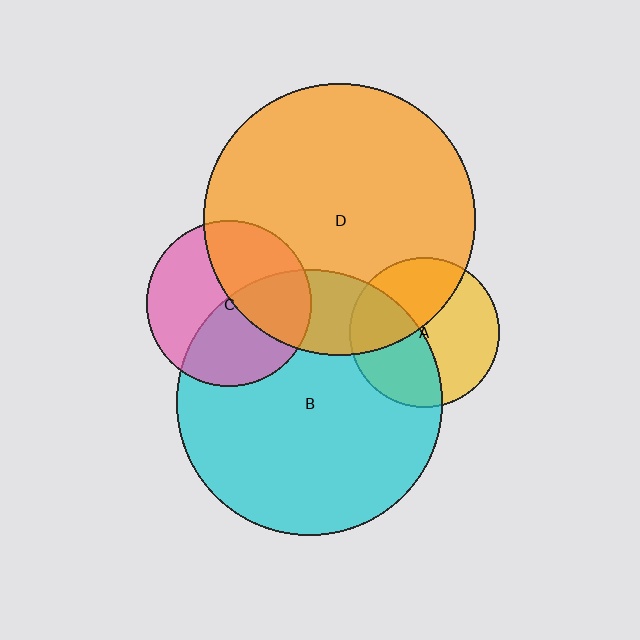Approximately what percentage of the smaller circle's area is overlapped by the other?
Approximately 40%.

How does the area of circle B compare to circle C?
Approximately 2.6 times.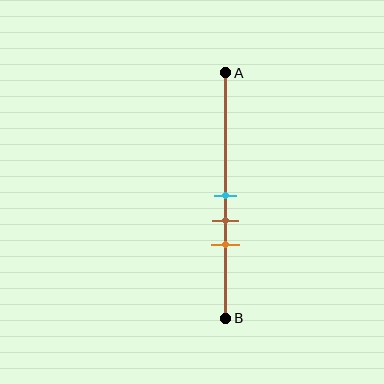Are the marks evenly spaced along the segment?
Yes, the marks are approximately evenly spaced.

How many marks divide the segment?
There are 3 marks dividing the segment.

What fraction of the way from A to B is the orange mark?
The orange mark is approximately 70% (0.7) of the way from A to B.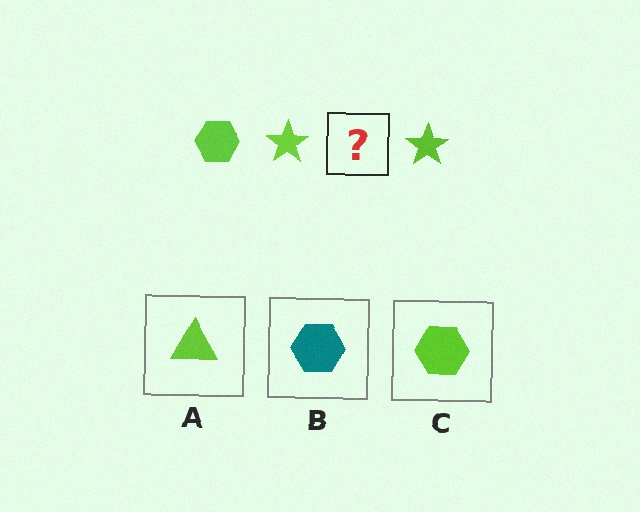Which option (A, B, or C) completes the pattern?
C.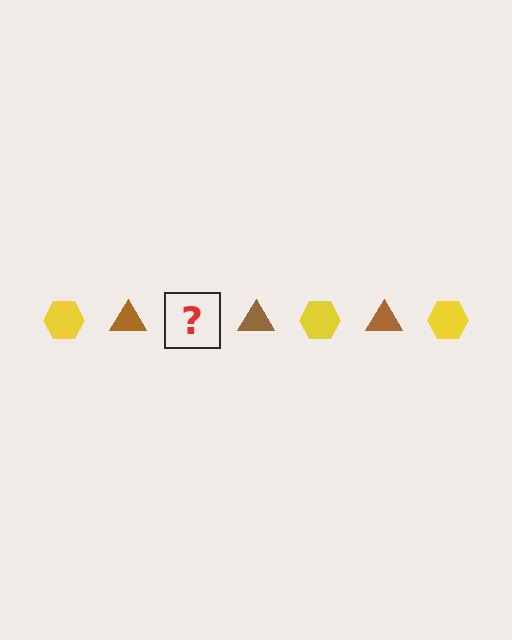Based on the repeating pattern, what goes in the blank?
The blank should be a yellow hexagon.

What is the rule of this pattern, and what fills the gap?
The rule is that the pattern alternates between yellow hexagon and brown triangle. The gap should be filled with a yellow hexagon.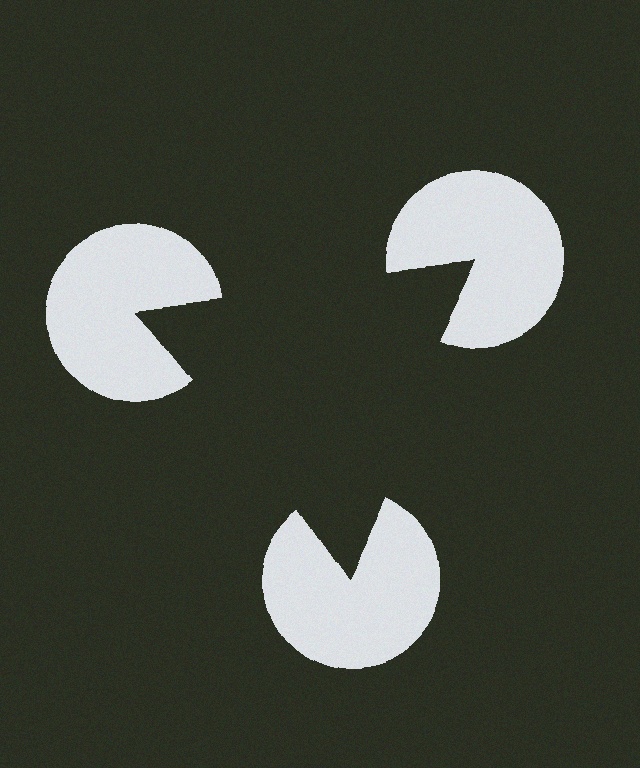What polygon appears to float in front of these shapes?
An illusory triangle — its edges are inferred from the aligned wedge cuts in the pac-man discs, not physically drawn.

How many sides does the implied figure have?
3 sides.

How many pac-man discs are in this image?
There are 3 — one at each vertex of the illusory triangle.